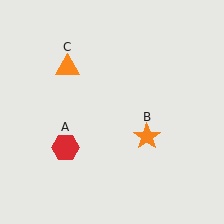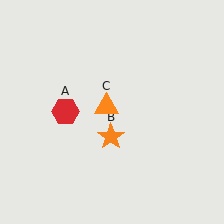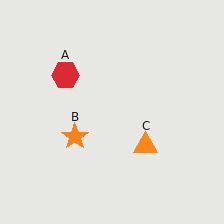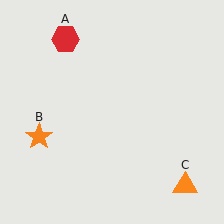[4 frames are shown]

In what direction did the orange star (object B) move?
The orange star (object B) moved left.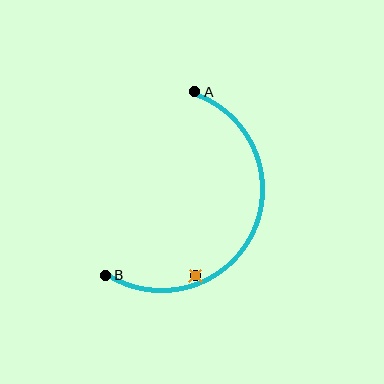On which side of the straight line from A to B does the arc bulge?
The arc bulges to the right of the straight line connecting A and B.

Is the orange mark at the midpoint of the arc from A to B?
No — the orange mark does not lie on the arc at all. It sits slightly inside the curve.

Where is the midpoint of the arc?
The arc midpoint is the point on the curve farthest from the straight line joining A and B. It sits to the right of that line.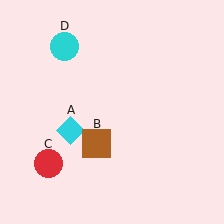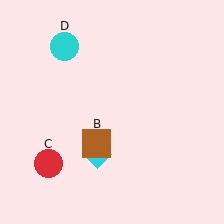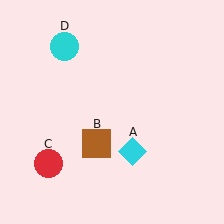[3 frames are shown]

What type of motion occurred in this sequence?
The cyan diamond (object A) rotated counterclockwise around the center of the scene.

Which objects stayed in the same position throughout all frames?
Brown square (object B) and red circle (object C) and cyan circle (object D) remained stationary.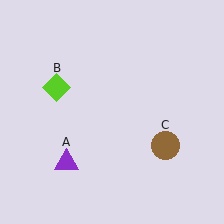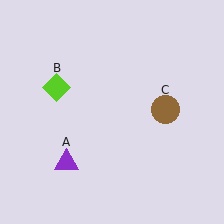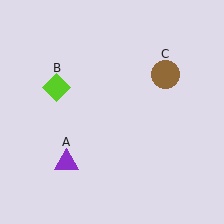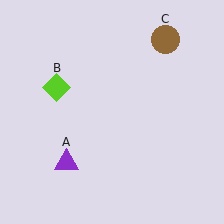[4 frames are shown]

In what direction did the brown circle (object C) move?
The brown circle (object C) moved up.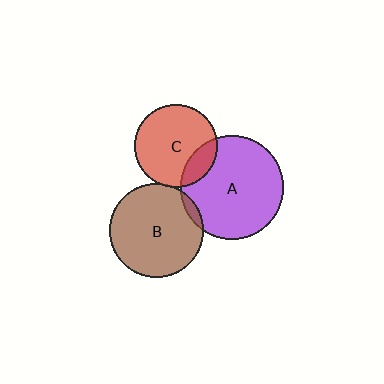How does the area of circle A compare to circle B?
Approximately 1.2 times.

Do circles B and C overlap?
Yes.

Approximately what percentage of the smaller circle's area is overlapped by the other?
Approximately 5%.